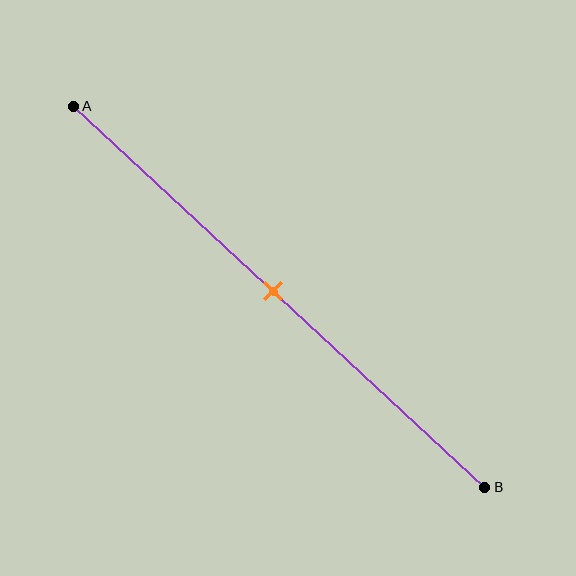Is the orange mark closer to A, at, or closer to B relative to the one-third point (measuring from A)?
The orange mark is closer to point B than the one-third point of segment AB.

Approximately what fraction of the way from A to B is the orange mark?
The orange mark is approximately 50% of the way from A to B.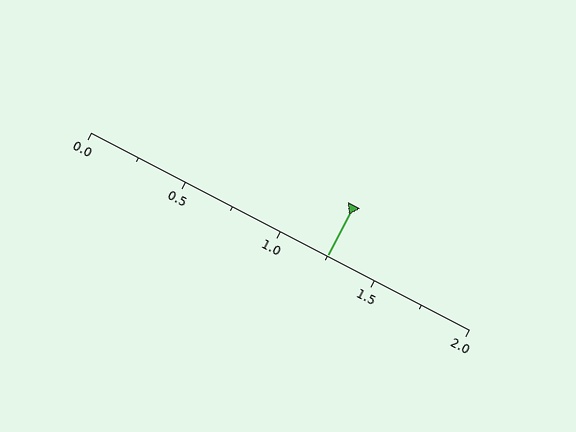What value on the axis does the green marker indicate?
The marker indicates approximately 1.25.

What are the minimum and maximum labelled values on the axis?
The axis runs from 0.0 to 2.0.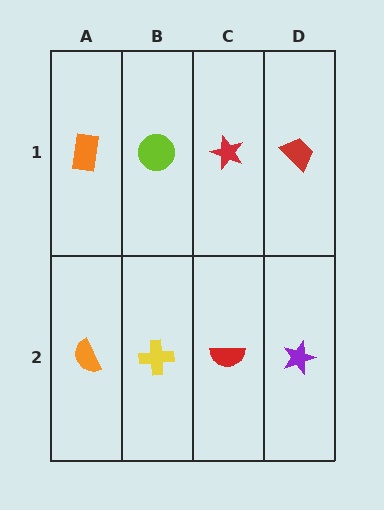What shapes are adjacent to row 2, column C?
A red star (row 1, column C), a yellow cross (row 2, column B), a purple star (row 2, column D).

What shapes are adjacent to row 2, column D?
A red trapezoid (row 1, column D), a red semicircle (row 2, column C).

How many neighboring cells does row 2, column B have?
3.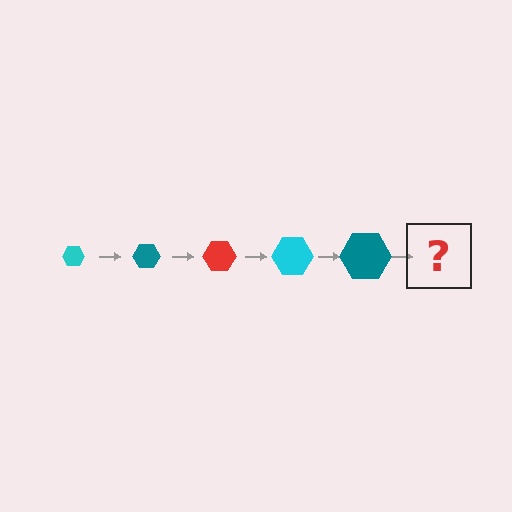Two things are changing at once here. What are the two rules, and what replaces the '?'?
The two rules are that the hexagon grows larger each step and the color cycles through cyan, teal, and red. The '?' should be a red hexagon, larger than the previous one.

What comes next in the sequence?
The next element should be a red hexagon, larger than the previous one.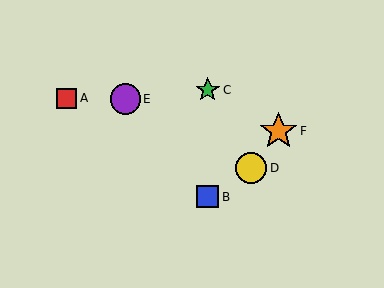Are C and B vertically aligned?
Yes, both are at x≈208.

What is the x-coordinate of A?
Object A is at x≈67.